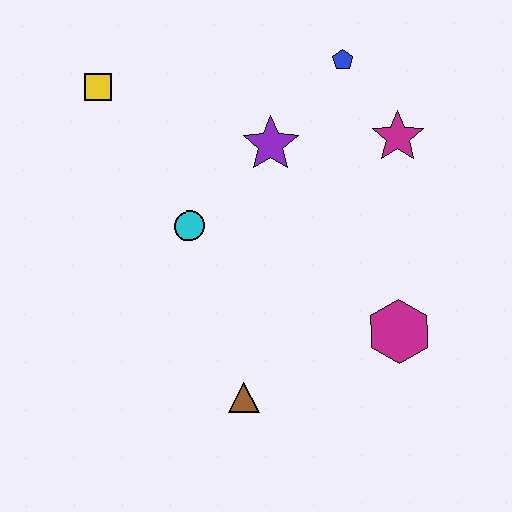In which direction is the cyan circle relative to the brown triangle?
The cyan circle is above the brown triangle.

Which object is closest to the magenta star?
The blue pentagon is closest to the magenta star.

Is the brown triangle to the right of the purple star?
No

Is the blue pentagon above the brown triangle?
Yes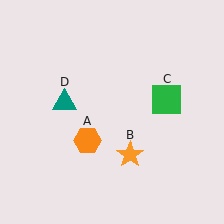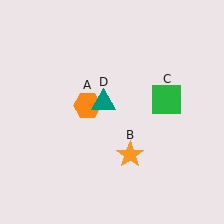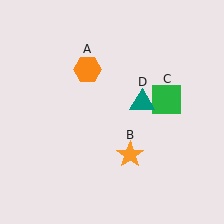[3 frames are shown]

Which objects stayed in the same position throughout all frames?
Orange star (object B) and green square (object C) remained stationary.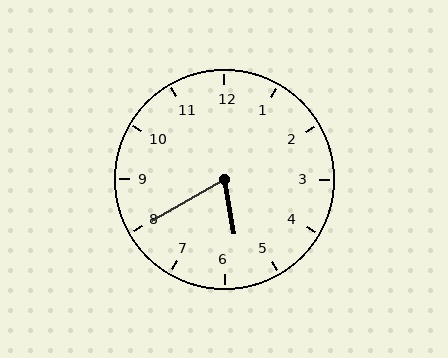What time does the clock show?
5:40.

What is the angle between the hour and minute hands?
Approximately 70 degrees.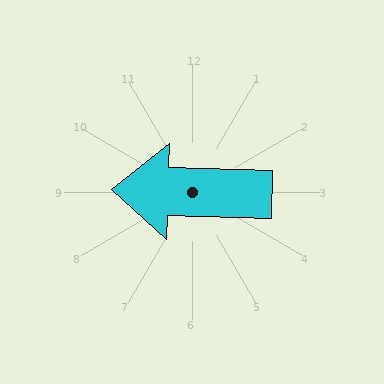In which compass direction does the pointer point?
West.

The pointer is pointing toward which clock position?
Roughly 9 o'clock.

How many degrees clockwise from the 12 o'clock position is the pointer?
Approximately 272 degrees.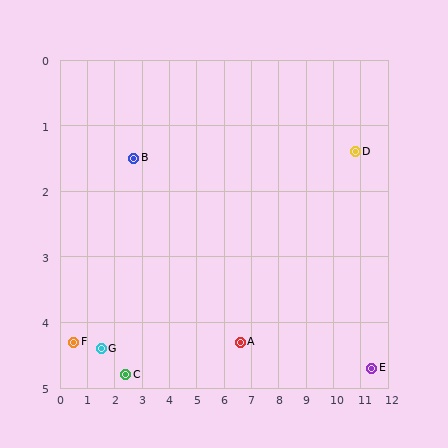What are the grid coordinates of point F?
Point F is at approximately (0.5, 4.3).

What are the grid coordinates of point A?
Point A is at approximately (6.6, 4.3).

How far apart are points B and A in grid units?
Points B and A are about 4.8 grid units apart.